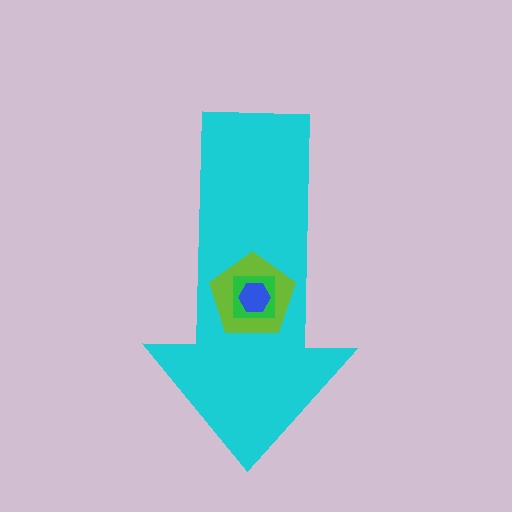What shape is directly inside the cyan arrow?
The lime pentagon.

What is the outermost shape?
The cyan arrow.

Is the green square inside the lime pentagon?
Yes.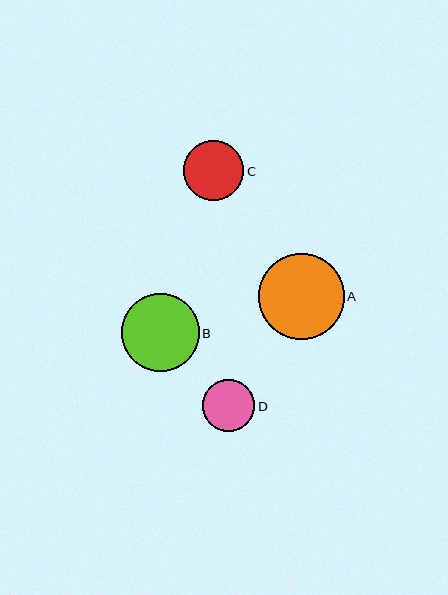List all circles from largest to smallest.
From largest to smallest: A, B, C, D.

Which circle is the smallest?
Circle D is the smallest with a size of approximately 52 pixels.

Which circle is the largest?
Circle A is the largest with a size of approximately 85 pixels.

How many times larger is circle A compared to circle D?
Circle A is approximately 1.6 times the size of circle D.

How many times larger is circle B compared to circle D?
Circle B is approximately 1.5 times the size of circle D.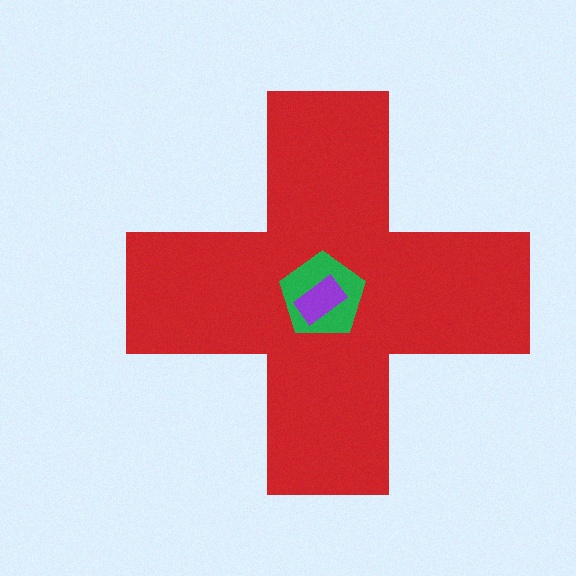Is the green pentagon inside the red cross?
Yes.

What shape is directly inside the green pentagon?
The purple rectangle.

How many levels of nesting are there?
3.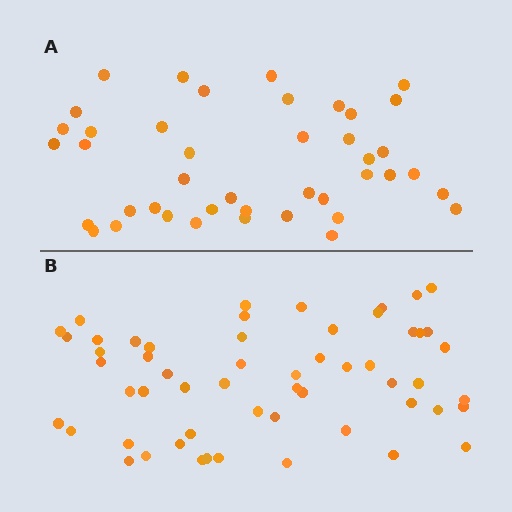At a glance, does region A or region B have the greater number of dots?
Region B (the bottom region) has more dots.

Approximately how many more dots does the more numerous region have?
Region B has approximately 15 more dots than region A.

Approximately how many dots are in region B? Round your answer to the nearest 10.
About 60 dots. (The exact count is 56, which rounds to 60.)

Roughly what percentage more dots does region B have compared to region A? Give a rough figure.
About 35% more.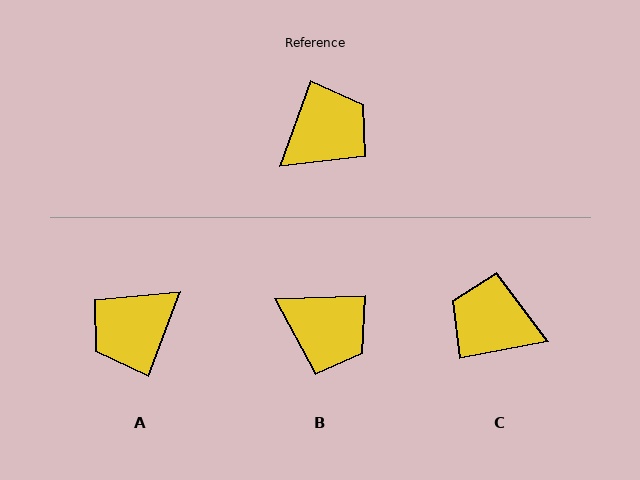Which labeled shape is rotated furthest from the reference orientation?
A, about 179 degrees away.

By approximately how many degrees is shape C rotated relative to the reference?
Approximately 121 degrees counter-clockwise.